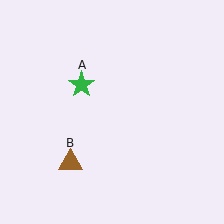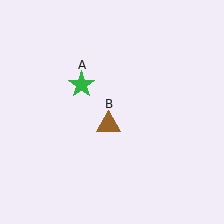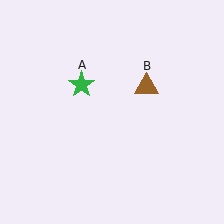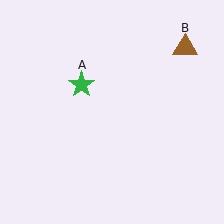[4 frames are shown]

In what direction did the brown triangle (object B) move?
The brown triangle (object B) moved up and to the right.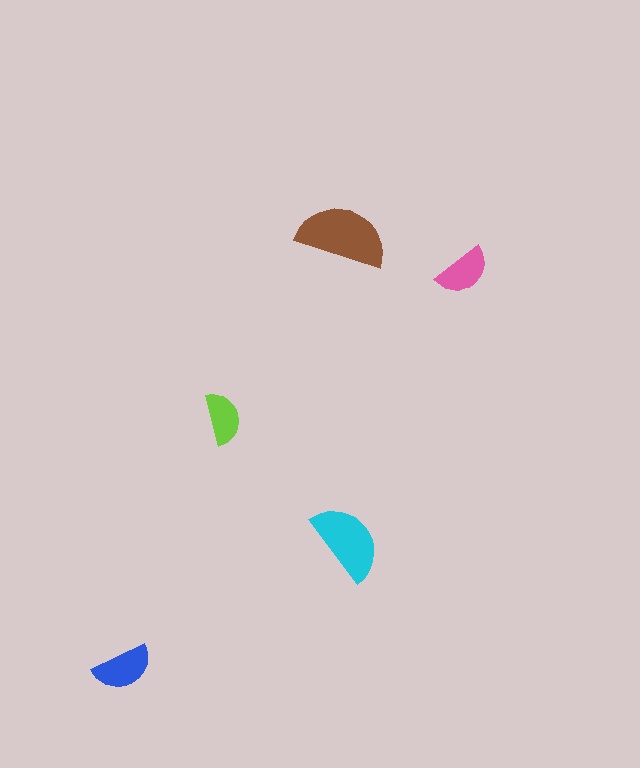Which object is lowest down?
The blue semicircle is bottommost.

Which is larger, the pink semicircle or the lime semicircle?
The pink one.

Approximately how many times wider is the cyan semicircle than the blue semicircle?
About 1.5 times wider.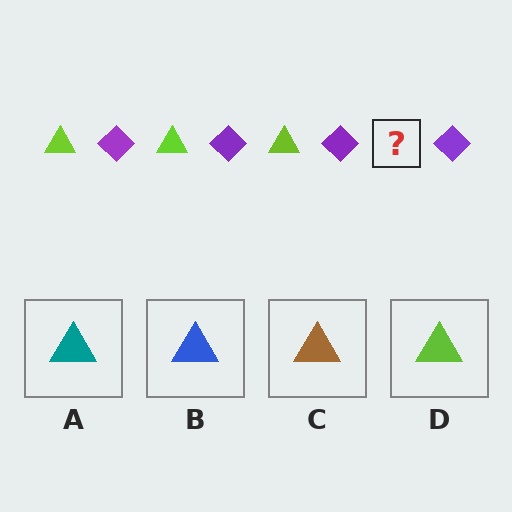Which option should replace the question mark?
Option D.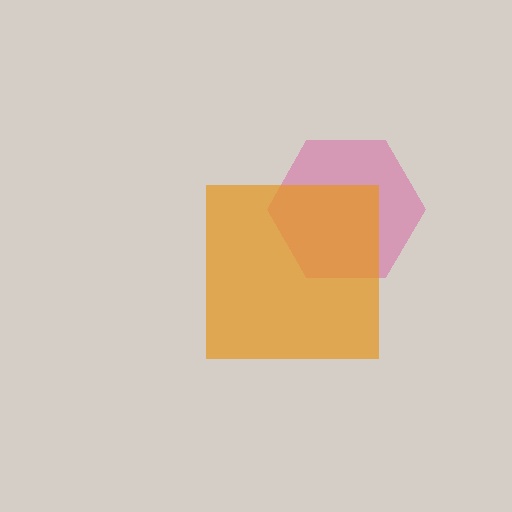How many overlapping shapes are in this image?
There are 2 overlapping shapes in the image.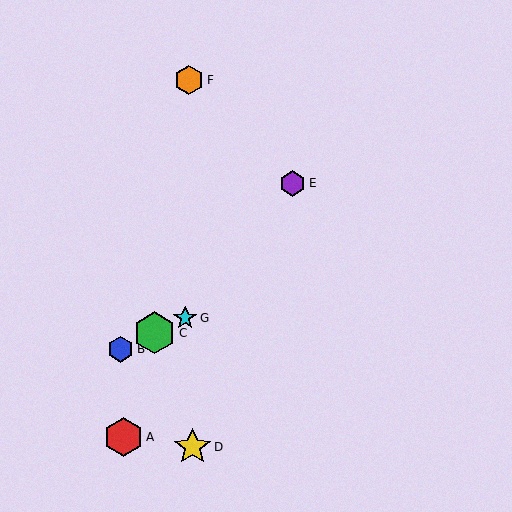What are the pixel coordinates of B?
Object B is at (121, 349).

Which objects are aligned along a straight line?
Objects B, C, G are aligned along a straight line.